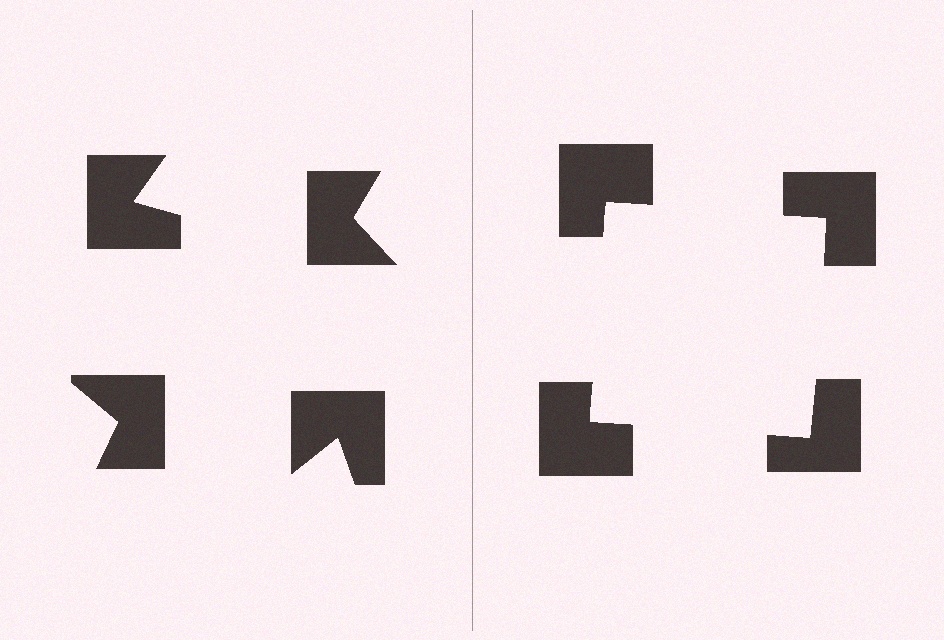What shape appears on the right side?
An illusory square.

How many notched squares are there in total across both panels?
8 — 4 on each side.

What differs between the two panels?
The notched squares are positioned identically on both sides; only the wedge orientations differ. On the right they align to a square; on the left they are misaligned.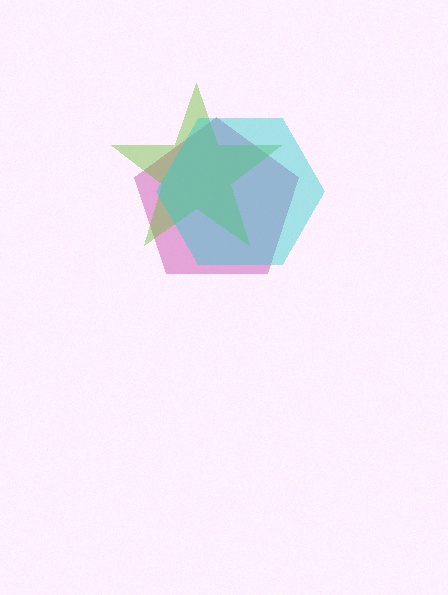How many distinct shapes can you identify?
There are 3 distinct shapes: a magenta pentagon, a lime star, a cyan hexagon.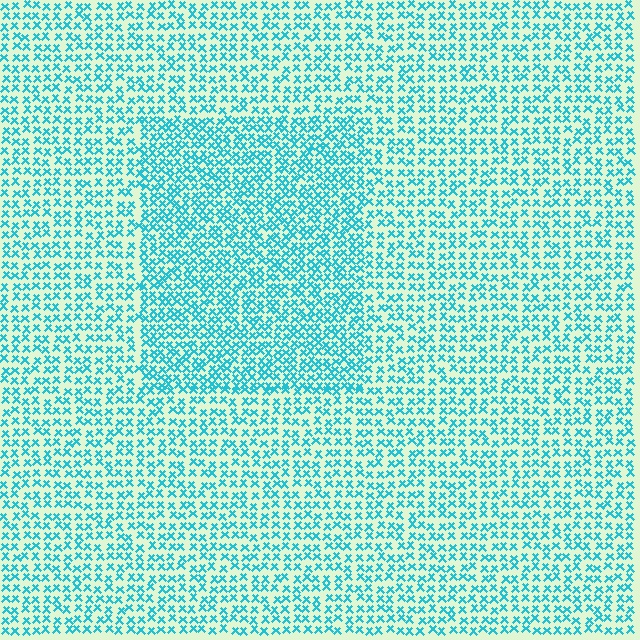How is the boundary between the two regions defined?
The boundary is defined by a change in element density (approximately 1.6x ratio). All elements are the same color, size, and shape.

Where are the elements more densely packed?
The elements are more densely packed inside the rectangle boundary.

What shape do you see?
I see a rectangle.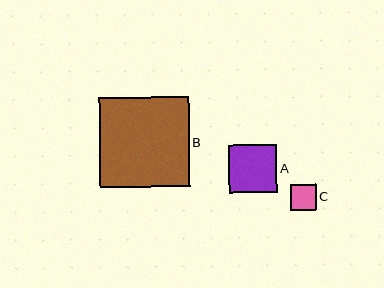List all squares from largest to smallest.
From largest to smallest: B, A, C.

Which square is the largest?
Square B is the largest with a size of approximately 90 pixels.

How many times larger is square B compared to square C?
Square B is approximately 3.5 times the size of square C.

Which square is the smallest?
Square C is the smallest with a size of approximately 26 pixels.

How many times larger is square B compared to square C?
Square B is approximately 3.5 times the size of square C.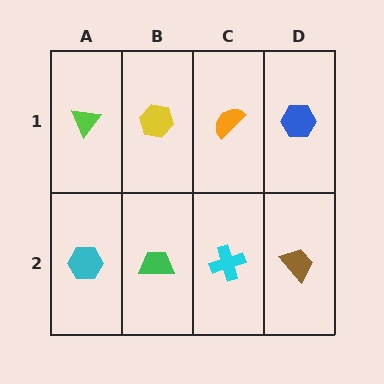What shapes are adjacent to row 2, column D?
A blue hexagon (row 1, column D), a cyan cross (row 2, column C).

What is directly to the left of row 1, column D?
An orange semicircle.